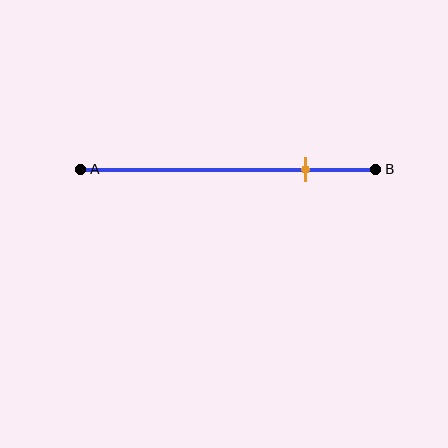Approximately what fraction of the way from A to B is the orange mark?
The orange mark is approximately 75% of the way from A to B.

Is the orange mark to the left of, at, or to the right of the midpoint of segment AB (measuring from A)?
The orange mark is to the right of the midpoint of segment AB.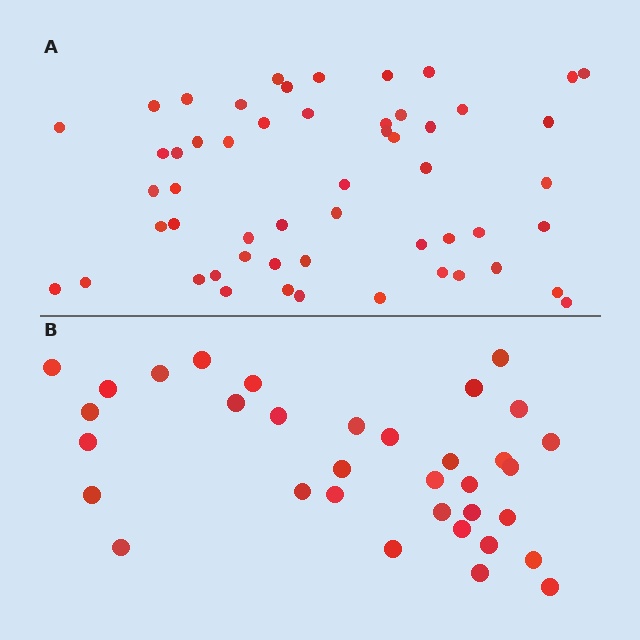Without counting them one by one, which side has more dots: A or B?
Region A (the top region) has more dots.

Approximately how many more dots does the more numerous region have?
Region A has approximately 20 more dots than region B.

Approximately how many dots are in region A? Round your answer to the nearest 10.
About 50 dots. (The exact count is 54, which rounds to 50.)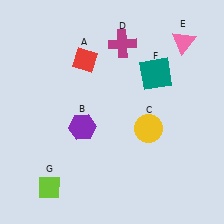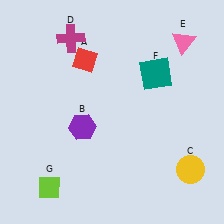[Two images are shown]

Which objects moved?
The objects that moved are: the yellow circle (C), the magenta cross (D).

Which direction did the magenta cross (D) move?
The magenta cross (D) moved left.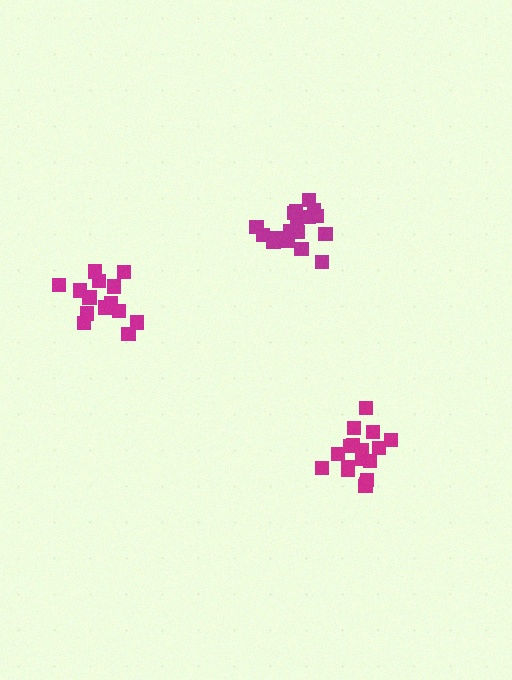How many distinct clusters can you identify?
There are 3 distinct clusters.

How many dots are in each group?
Group 1: 17 dots, Group 2: 18 dots, Group 3: 14 dots (49 total).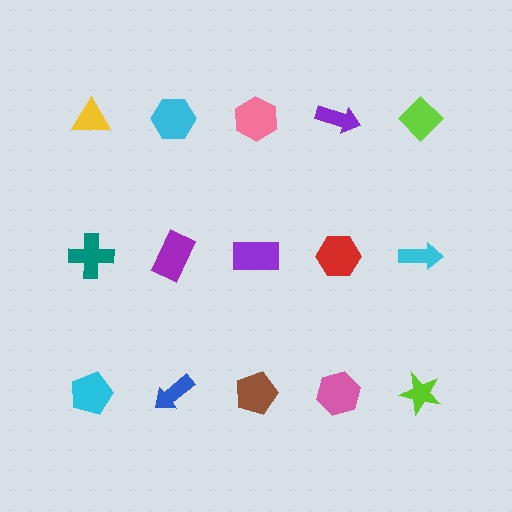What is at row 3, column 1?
A cyan pentagon.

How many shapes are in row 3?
5 shapes.